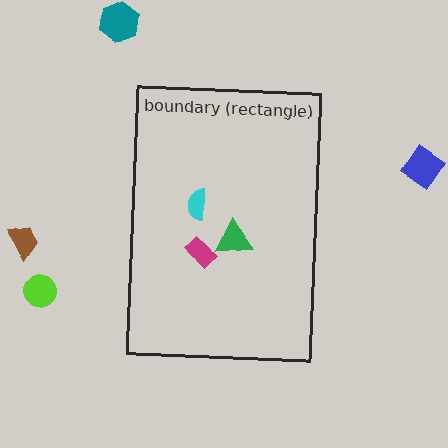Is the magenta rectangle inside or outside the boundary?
Inside.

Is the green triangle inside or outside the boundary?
Inside.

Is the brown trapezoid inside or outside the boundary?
Outside.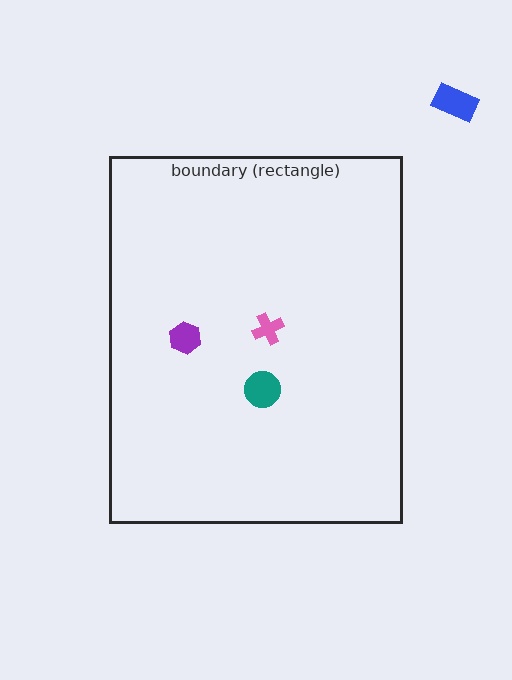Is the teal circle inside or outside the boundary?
Inside.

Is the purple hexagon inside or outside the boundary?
Inside.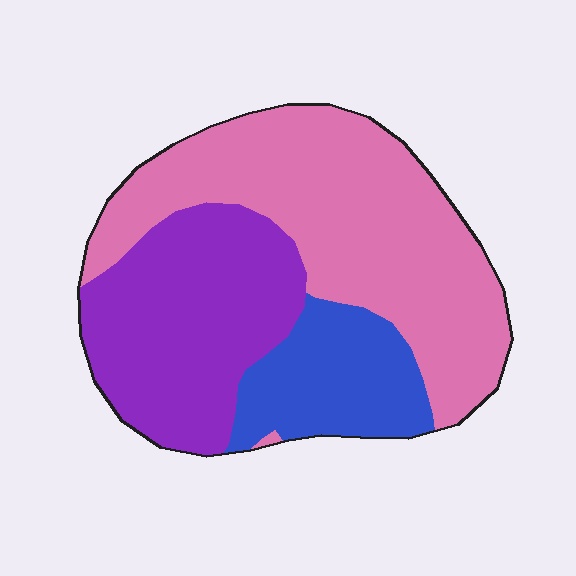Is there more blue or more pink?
Pink.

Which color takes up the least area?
Blue, at roughly 20%.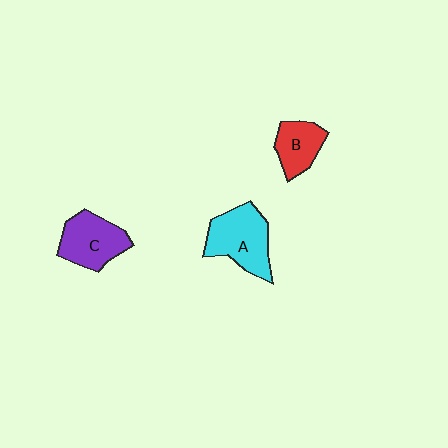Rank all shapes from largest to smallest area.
From largest to smallest: A (cyan), C (purple), B (red).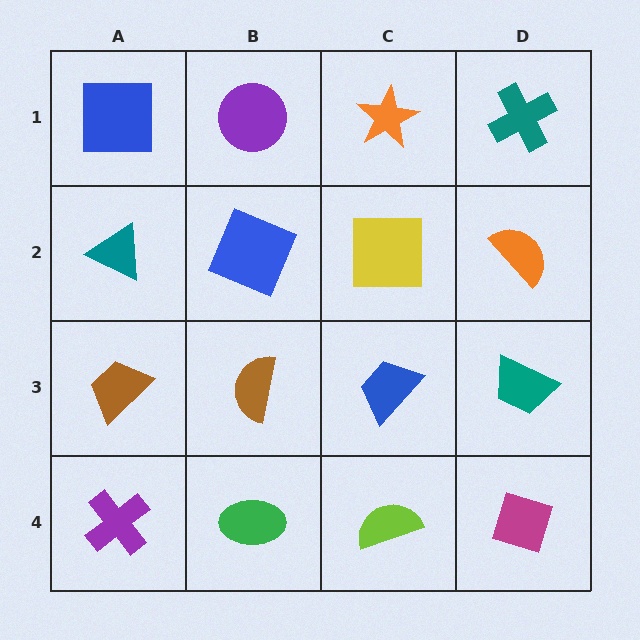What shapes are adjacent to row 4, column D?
A teal trapezoid (row 3, column D), a lime semicircle (row 4, column C).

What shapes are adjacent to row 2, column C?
An orange star (row 1, column C), a blue trapezoid (row 3, column C), a blue square (row 2, column B), an orange semicircle (row 2, column D).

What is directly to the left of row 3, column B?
A brown trapezoid.